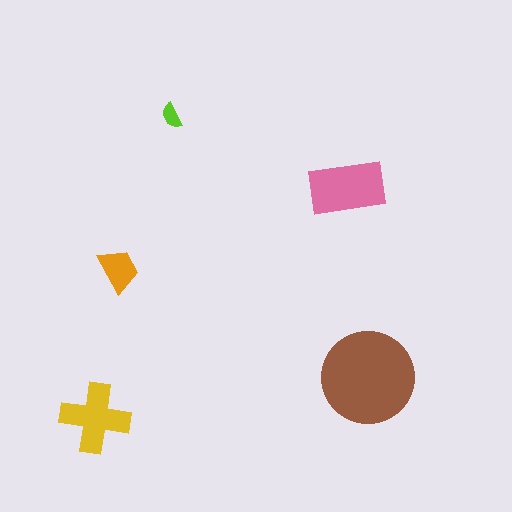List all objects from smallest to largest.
The lime semicircle, the orange trapezoid, the yellow cross, the pink rectangle, the brown circle.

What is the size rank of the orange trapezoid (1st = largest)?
4th.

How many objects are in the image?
There are 5 objects in the image.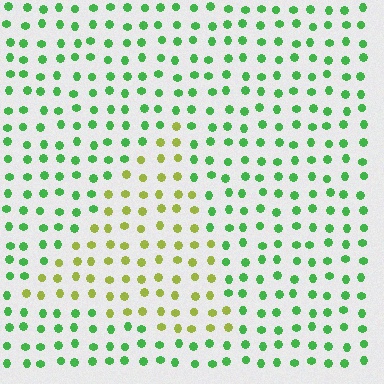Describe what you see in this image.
The image is filled with small green elements in a uniform arrangement. A triangle-shaped region is visible where the elements are tinted to a slightly different hue, forming a subtle color boundary.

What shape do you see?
I see a triangle.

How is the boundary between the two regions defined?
The boundary is defined purely by a slight shift in hue (about 50 degrees). Spacing, size, and orientation are identical on both sides.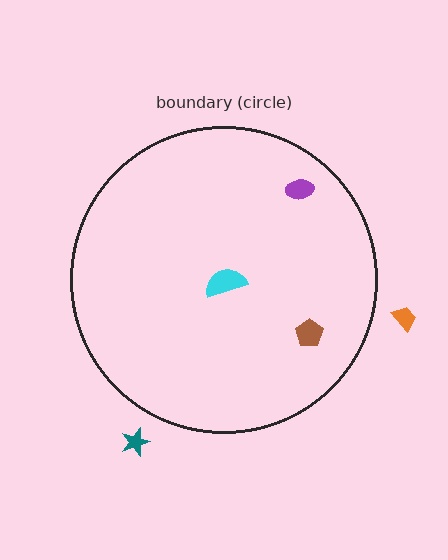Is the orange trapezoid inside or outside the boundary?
Outside.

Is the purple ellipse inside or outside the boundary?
Inside.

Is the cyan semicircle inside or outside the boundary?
Inside.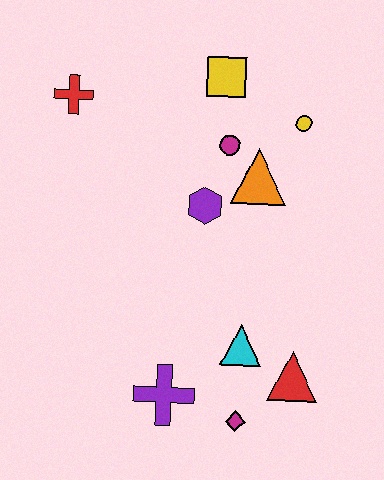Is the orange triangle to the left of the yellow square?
No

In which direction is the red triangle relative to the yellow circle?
The red triangle is below the yellow circle.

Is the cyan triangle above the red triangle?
Yes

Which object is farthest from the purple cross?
The yellow square is farthest from the purple cross.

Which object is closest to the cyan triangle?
The red triangle is closest to the cyan triangle.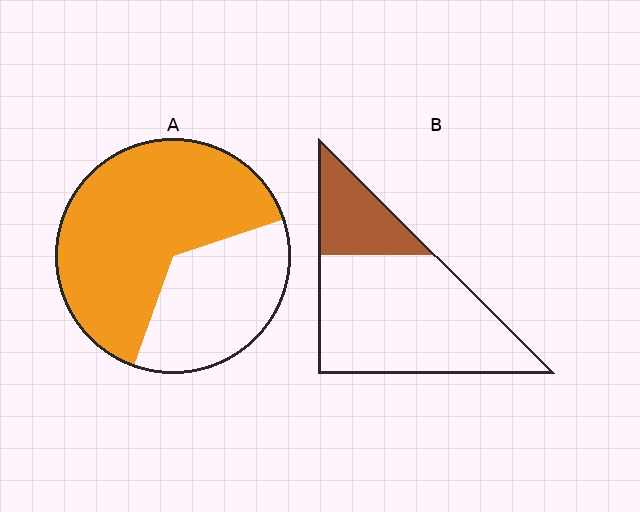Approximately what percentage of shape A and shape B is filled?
A is approximately 65% and B is approximately 25%.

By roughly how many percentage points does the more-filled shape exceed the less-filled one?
By roughly 40 percentage points (A over B).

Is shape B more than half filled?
No.